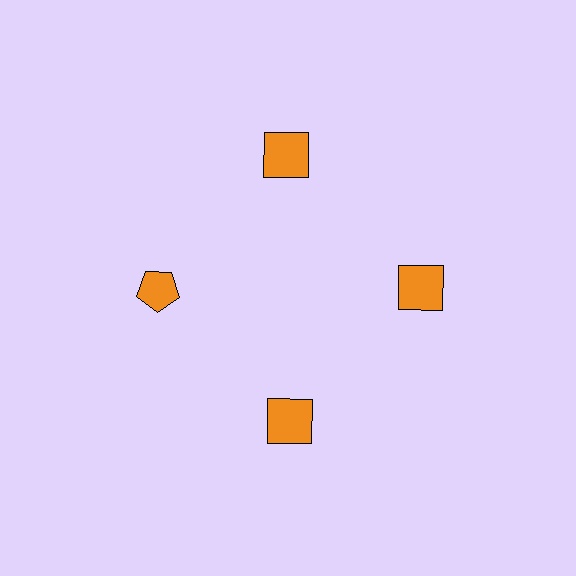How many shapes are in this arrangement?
There are 4 shapes arranged in a ring pattern.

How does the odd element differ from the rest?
It has a different shape: pentagon instead of square.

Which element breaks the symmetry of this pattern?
The orange pentagon at roughly the 9 o'clock position breaks the symmetry. All other shapes are orange squares.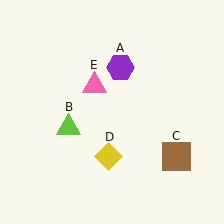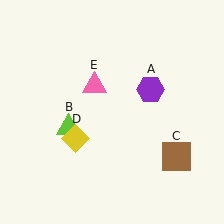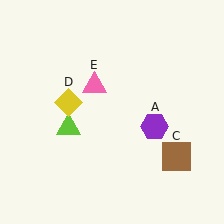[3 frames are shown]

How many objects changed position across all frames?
2 objects changed position: purple hexagon (object A), yellow diamond (object D).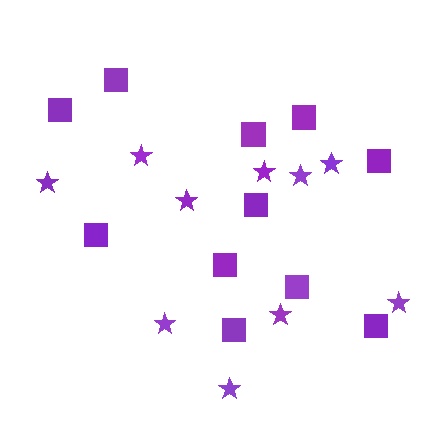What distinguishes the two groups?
There are 2 groups: one group of squares (11) and one group of stars (10).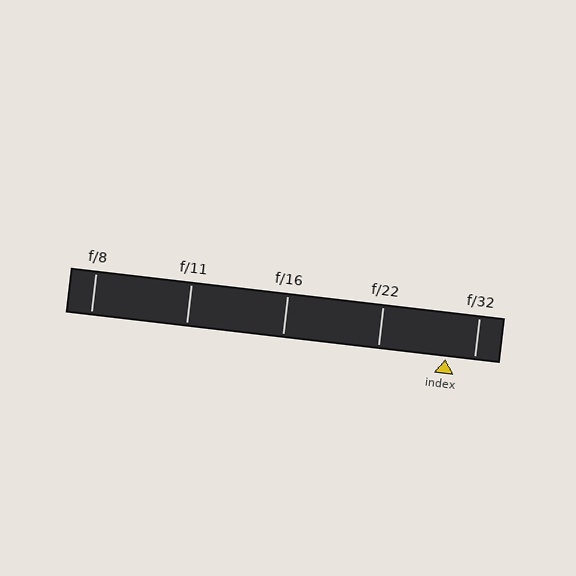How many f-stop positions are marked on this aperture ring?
There are 5 f-stop positions marked.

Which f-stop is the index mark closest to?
The index mark is closest to f/32.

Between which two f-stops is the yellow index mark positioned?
The index mark is between f/22 and f/32.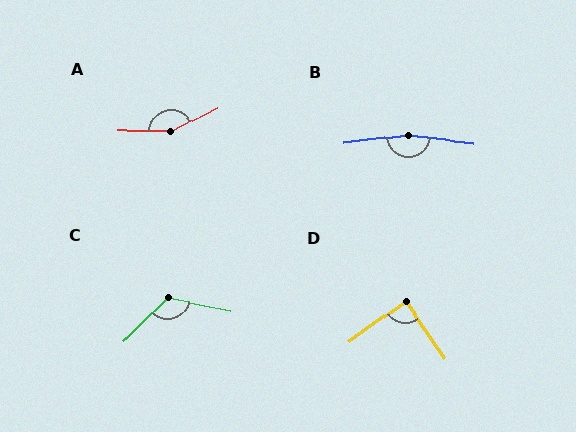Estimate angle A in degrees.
Approximately 152 degrees.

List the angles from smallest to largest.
D (88°), C (123°), A (152°), B (166°).